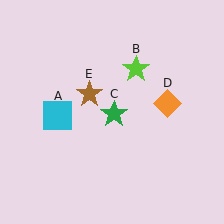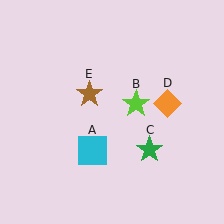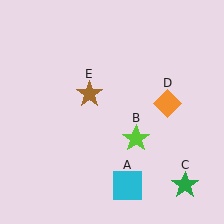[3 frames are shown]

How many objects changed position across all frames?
3 objects changed position: cyan square (object A), lime star (object B), green star (object C).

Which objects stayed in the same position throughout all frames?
Orange diamond (object D) and brown star (object E) remained stationary.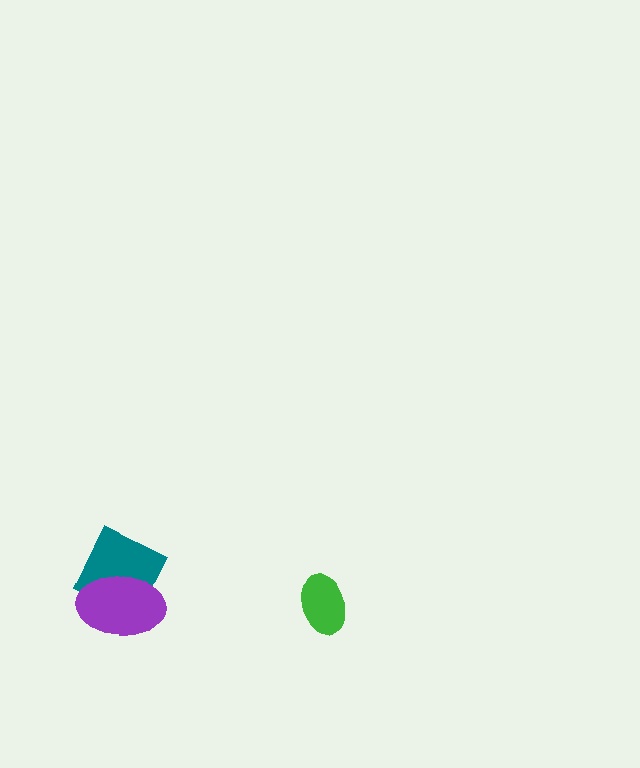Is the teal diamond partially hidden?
Yes, it is partially covered by another shape.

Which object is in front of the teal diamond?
The purple ellipse is in front of the teal diamond.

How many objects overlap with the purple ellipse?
1 object overlaps with the purple ellipse.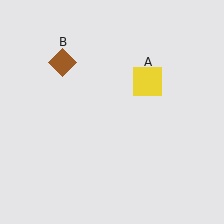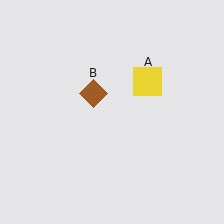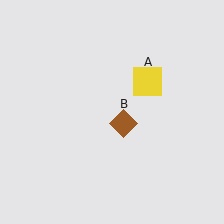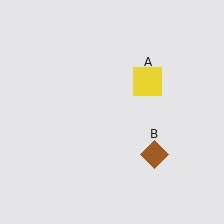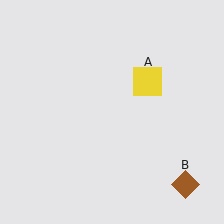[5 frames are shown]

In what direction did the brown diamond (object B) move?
The brown diamond (object B) moved down and to the right.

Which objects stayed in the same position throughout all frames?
Yellow square (object A) remained stationary.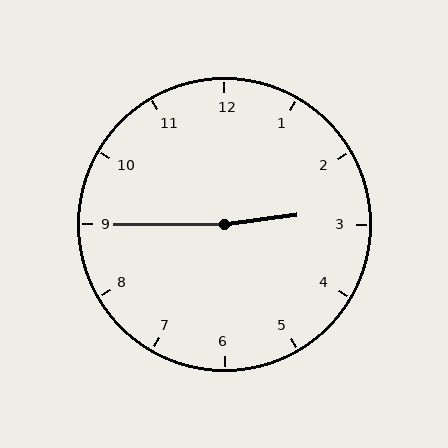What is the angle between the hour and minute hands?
Approximately 172 degrees.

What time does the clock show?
2:45.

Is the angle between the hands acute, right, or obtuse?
It is obtuse.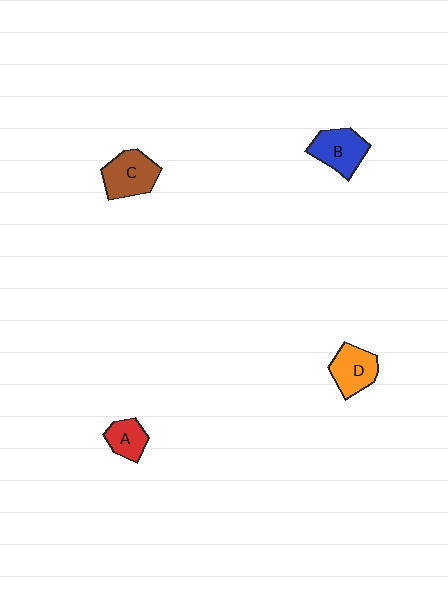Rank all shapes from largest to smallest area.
From largest to smallest: C (brown), B (blue), D (orange), A (red).